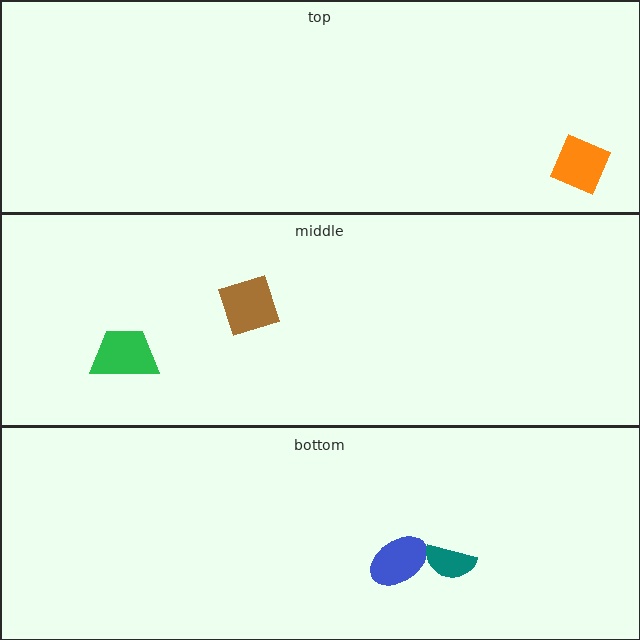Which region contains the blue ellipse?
The bottom region.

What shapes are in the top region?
The orange diamond.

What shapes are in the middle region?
The green trapezoid, the brown square.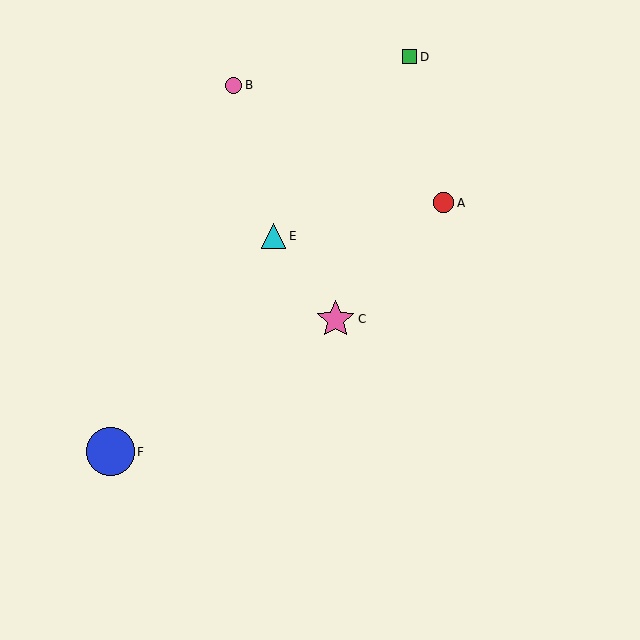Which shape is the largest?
The blue circle (labeled F) is the largest.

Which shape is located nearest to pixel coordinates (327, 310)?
The pink star (labeled C) at (335, 319) is nearest to that location.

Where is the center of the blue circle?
The center of the blue circle is at (110, 452).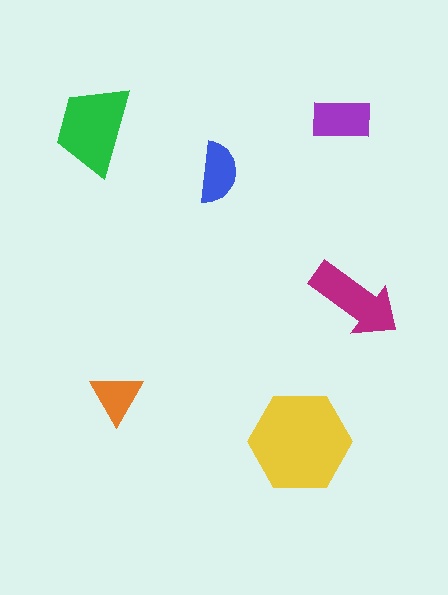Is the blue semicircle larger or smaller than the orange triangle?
Larger.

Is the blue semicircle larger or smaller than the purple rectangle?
Smaller.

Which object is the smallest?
The orange triangle.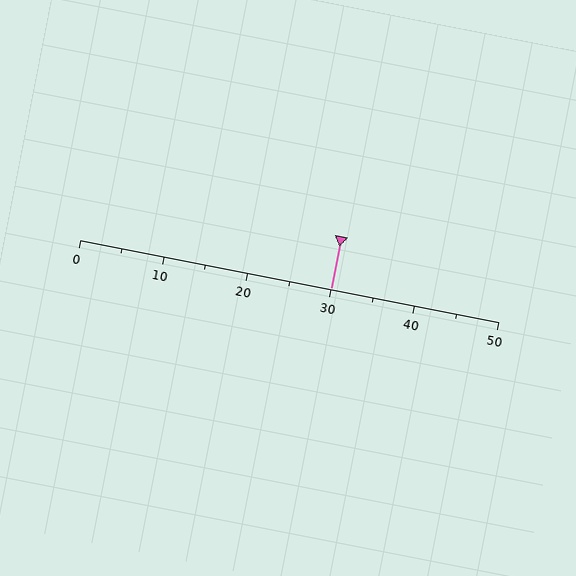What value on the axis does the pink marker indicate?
The marker indicates approximately 30.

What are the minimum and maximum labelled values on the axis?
The axis runs from 0 to 50.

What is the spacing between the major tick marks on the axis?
The major ticks are spaced 10 apart.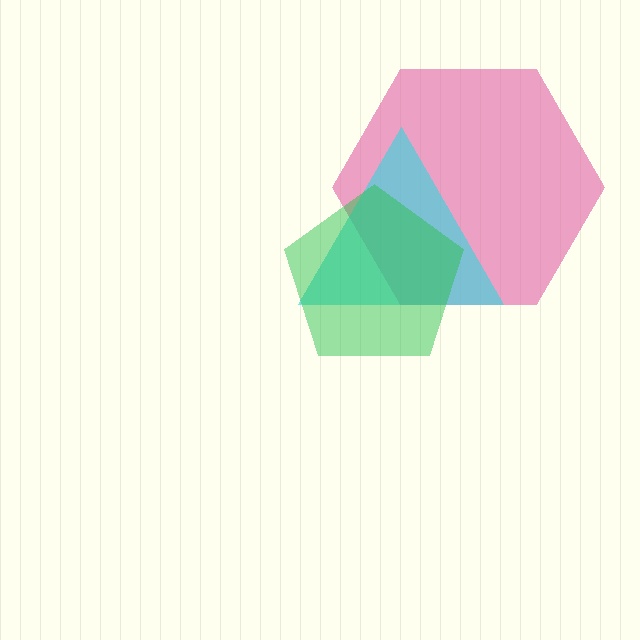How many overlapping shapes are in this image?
There are 3 overlapping shapes in the image.